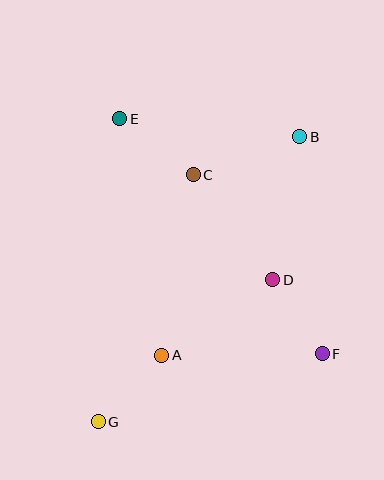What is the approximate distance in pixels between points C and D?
The distance between C and D is approximately 132 pixels.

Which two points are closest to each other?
Points D and F are closest to each other.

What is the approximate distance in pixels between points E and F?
The distance between E and F is approximately 310 pixels.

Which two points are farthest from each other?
Points B and G are farthest from each other.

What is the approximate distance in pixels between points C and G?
The distance between C and G is approximately 264 pixels.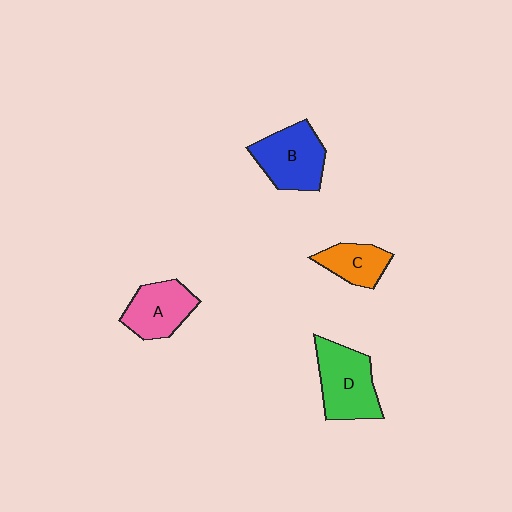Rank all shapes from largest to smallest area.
From largest to smallest: D (green), B (blue), A (pink), C (orange).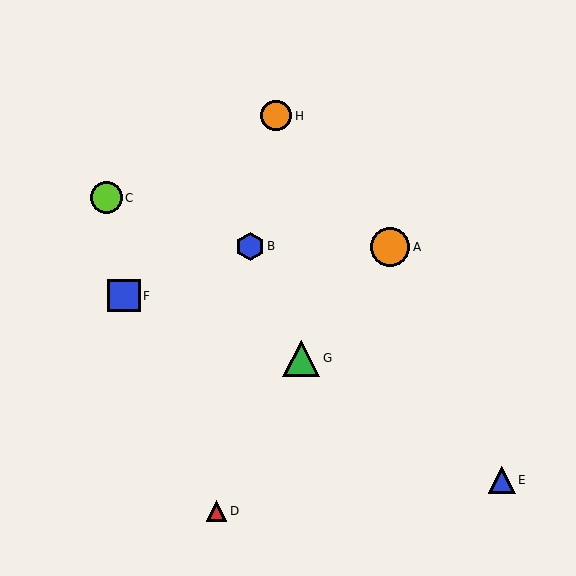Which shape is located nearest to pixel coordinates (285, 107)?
The orange circle (labeled H) at (276, 116) is nearest to that location.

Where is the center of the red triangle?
The center of the red triangle is at (217, 511).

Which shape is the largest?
The orange circle (labeled A) is the largest.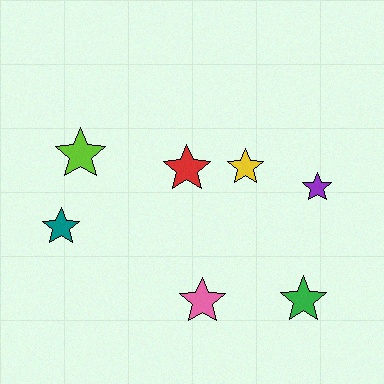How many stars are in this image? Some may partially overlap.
There are 7 stars.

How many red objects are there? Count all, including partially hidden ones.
There is 1 red object.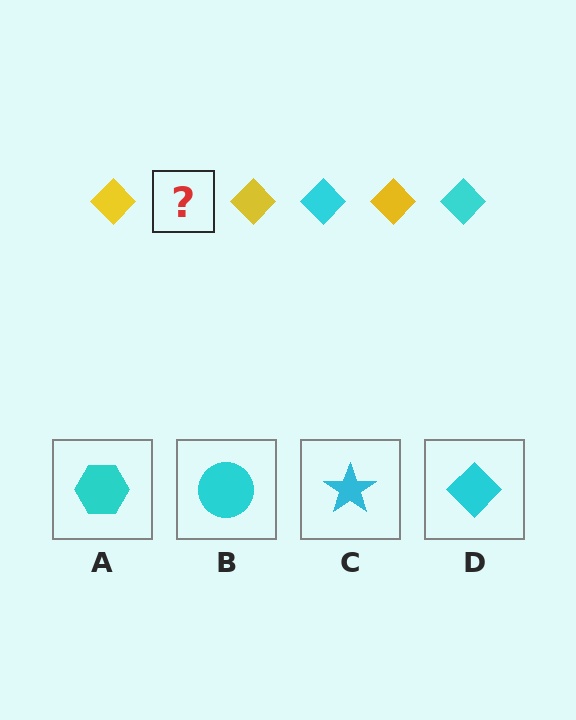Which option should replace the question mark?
Option D.